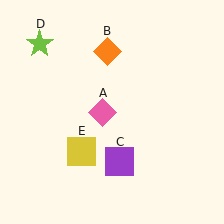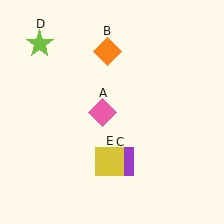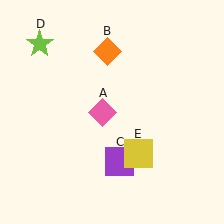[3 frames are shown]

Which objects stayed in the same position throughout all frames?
Pink diamond (object A) and orange diamond (object B) and purple square (object C) and lime star (object D) remained stationary.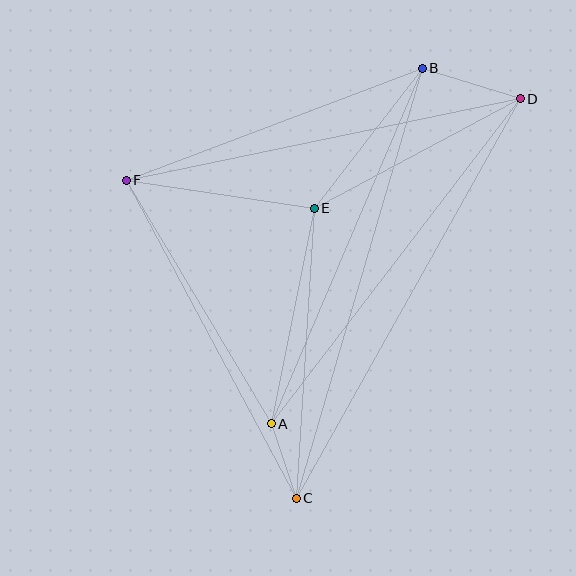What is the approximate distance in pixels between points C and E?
The distance between C and E is approximately 290 pixels.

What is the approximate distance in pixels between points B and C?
The distance between B and C is approximately 448 pixels.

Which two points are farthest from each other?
Points C and D are farthest from each other.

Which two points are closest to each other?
Points A and C are closest to each other.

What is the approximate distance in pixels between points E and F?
The distance between E and F is approximately 190 pixels.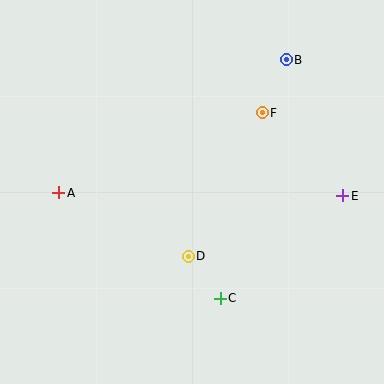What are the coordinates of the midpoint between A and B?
The midpoint between A and B is at (172, 126).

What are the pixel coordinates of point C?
Point C is at (220, 298).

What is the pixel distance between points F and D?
The distance between F and D is 161 pixels.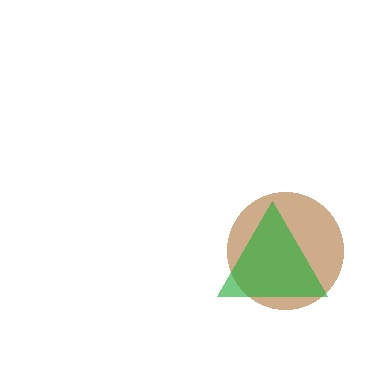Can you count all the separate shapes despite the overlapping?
Yes, there are 2 separate shapes.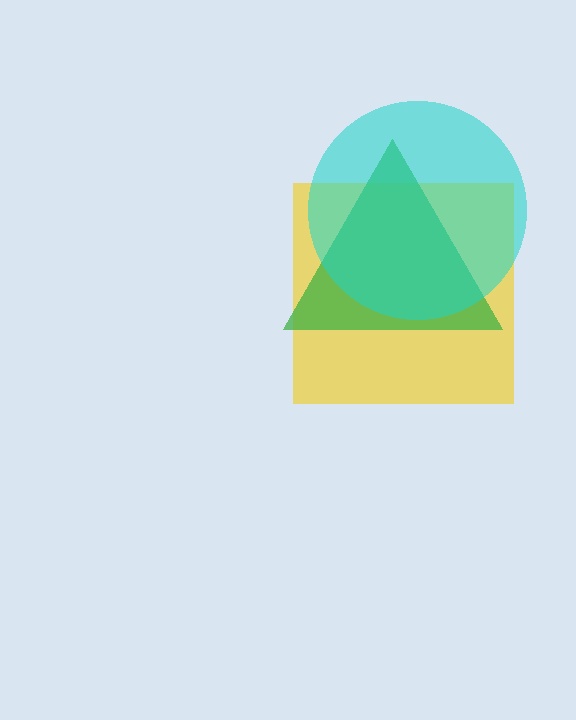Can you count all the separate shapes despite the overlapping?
Yes, there are 3 separate shapes.